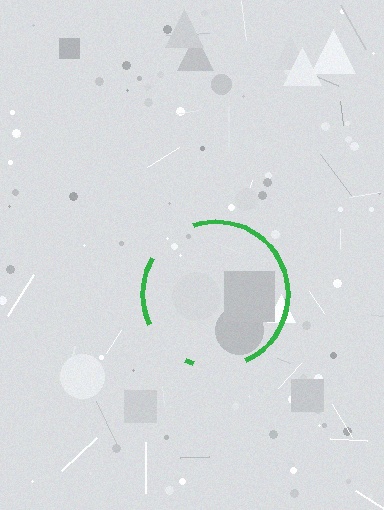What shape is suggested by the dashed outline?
The dashed outline suggests a circle.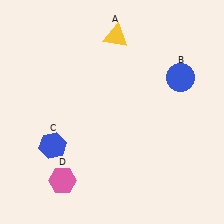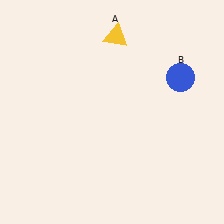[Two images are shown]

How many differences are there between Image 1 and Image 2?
There are 2 differences between the two images.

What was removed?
The pink hexagon (D), the blue hexagon (C) were removed in Image 2.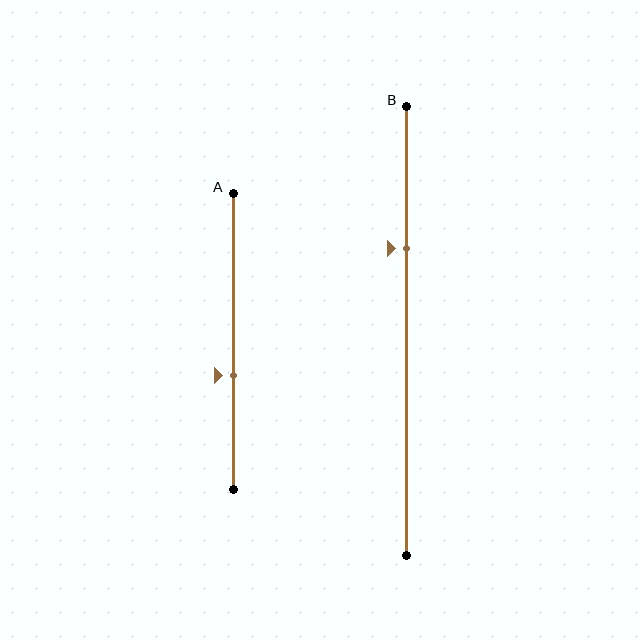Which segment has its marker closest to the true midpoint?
Segment A has its marker closest to the true midpoint.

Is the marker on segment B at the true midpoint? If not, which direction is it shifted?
No, the marker on segment B is shifted upward by about 18% of the segment length.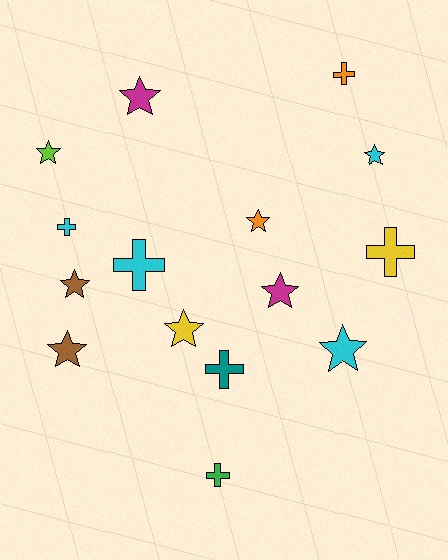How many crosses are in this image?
There are 6 crosses.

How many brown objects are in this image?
There are 2 brown objects.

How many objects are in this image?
There are 15 objects.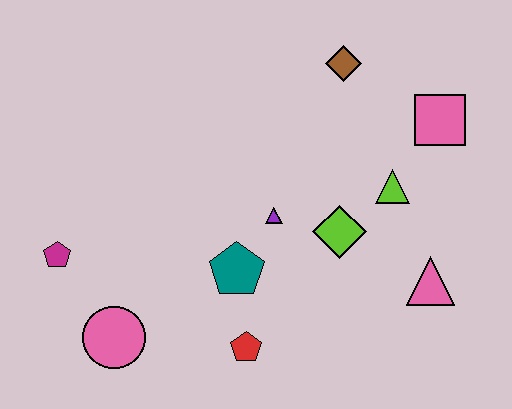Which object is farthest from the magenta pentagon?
The pink square is farthest from the magenta pentagon.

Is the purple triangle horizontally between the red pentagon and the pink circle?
No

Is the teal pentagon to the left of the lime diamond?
Yes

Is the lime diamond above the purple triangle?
No